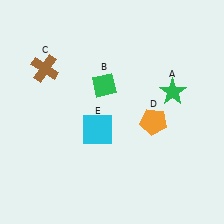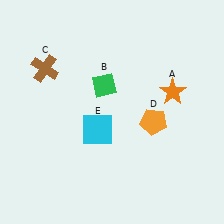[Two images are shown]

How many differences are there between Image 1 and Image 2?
There is 1 difference between the two images.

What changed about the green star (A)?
In Image 1, A is green. In Image 2, it changed to orange.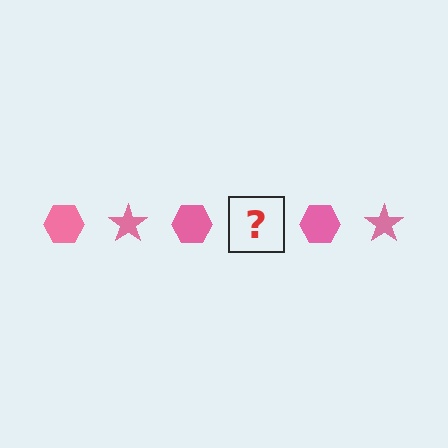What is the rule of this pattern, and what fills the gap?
The rule is that the pattern cycles through hexagon, star shapes in pink. The gap should be filled with a pink star.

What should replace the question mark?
The question mark should be replaced with a pink star.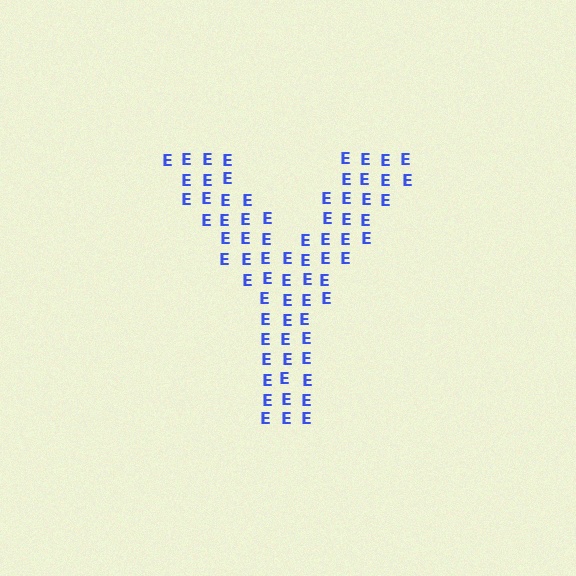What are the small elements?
The small elements are letter E's.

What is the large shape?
The large shape is the letter Y.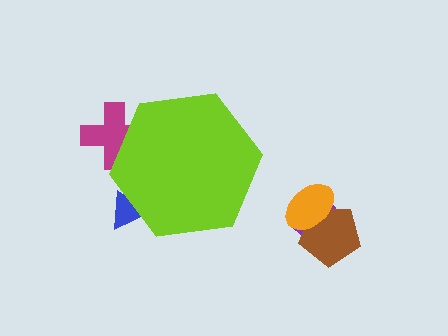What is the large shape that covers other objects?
A lime hexagon.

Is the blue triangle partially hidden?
Yes, the blue triangle is partially hidden behind the lime hexagon.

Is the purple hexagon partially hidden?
No, the purple hexagon is fully visible.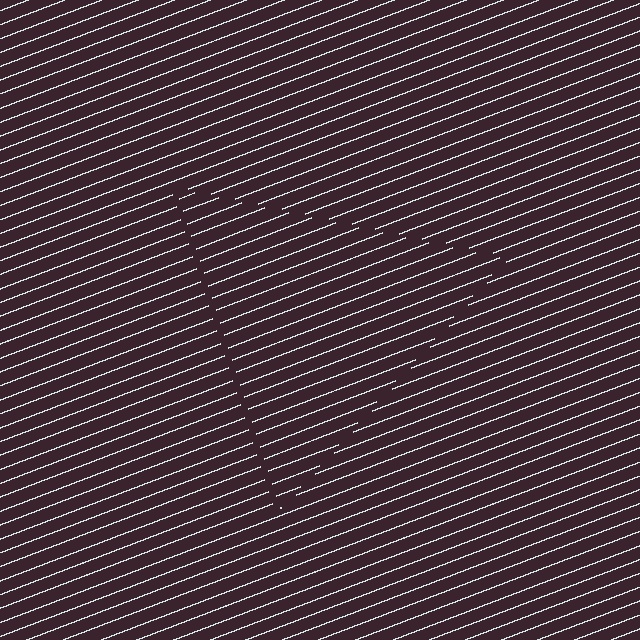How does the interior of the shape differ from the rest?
The interior of the shape contains the same grating, shifted by half a period — the contour is defined by the phase discontinuity where line-ends from the inner and outer gratings abut.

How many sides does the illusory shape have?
3 sides — the line-ends trace a triangle.